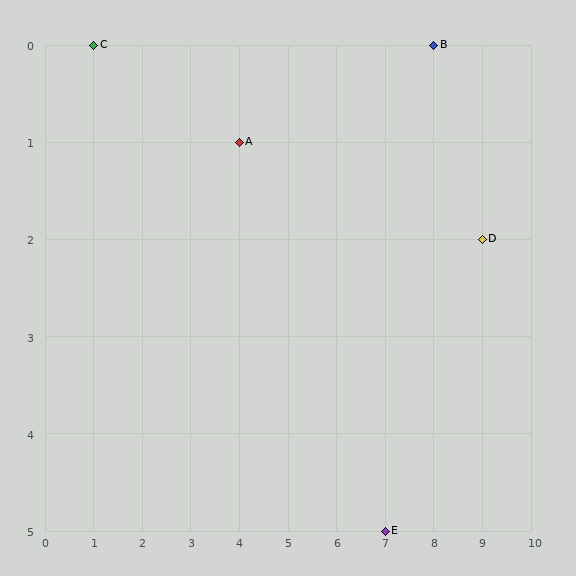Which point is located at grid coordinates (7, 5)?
Point E is at (7, 5).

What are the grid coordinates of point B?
Point B is at grid coordinates (8, 0).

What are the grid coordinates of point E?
Point E is at grid coordinates (7, 5).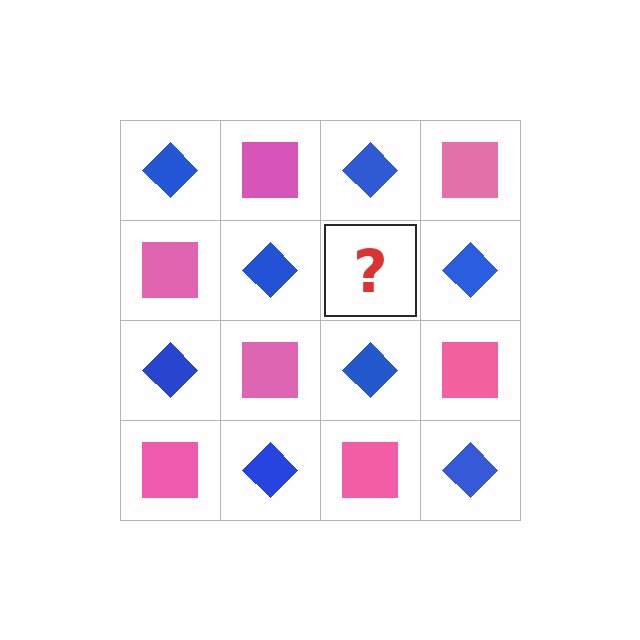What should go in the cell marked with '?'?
The missing cell should contain a pink square.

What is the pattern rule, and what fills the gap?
The rule is that it alternates blue diamond and pink square in a checkerboard pattern. The gap should be filled with a pink square.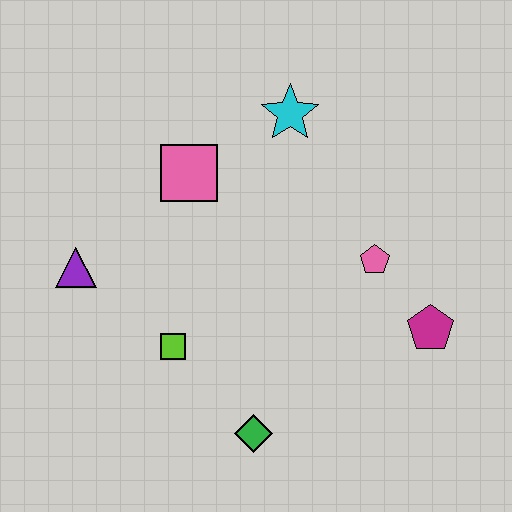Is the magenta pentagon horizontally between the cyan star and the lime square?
No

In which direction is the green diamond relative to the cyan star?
The green diamond is below the cyan star.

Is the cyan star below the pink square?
No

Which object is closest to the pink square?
The cyan star is closest to the pink square.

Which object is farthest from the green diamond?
The cyan star is farthest from the green diamond.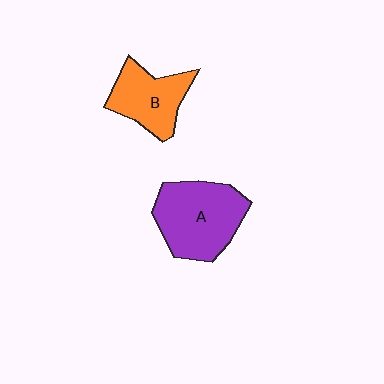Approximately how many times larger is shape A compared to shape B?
Approximately 1.4 times.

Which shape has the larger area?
Shape A (purple).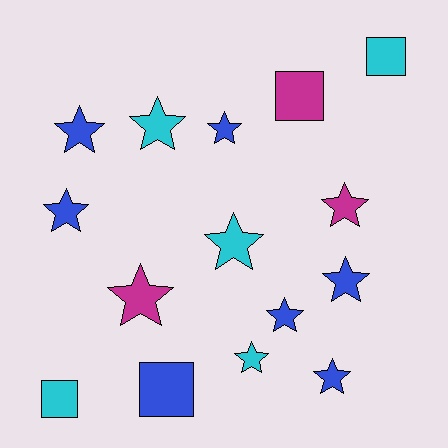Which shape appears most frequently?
Star, with 11 objects.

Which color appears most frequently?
Blue, with 7 objects.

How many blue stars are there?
There are 6 blue stars.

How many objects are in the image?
There are 15 objects.